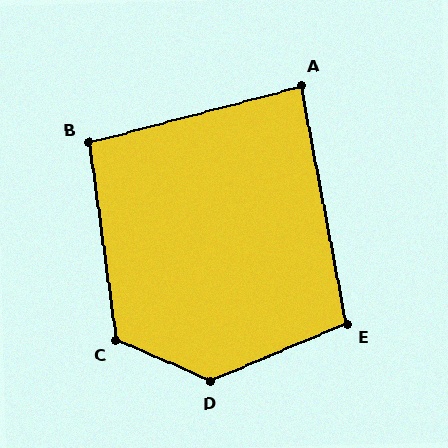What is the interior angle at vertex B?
Approximately 97 degrees (obtuse).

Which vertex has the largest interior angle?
D, at approximately 133 degrees.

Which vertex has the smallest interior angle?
A, at approximately 86 degrees.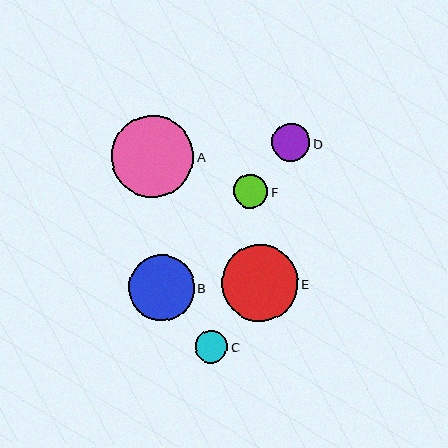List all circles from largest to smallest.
From largest to smallest: A, E, B, D, F, C.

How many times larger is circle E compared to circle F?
Circle E is approximately 2.2 times the size of circle F.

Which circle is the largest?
Circle A is the largest with a size of approximately 82 pixels.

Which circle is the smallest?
Circle C is the smallest with a size of approximately 33 pixels.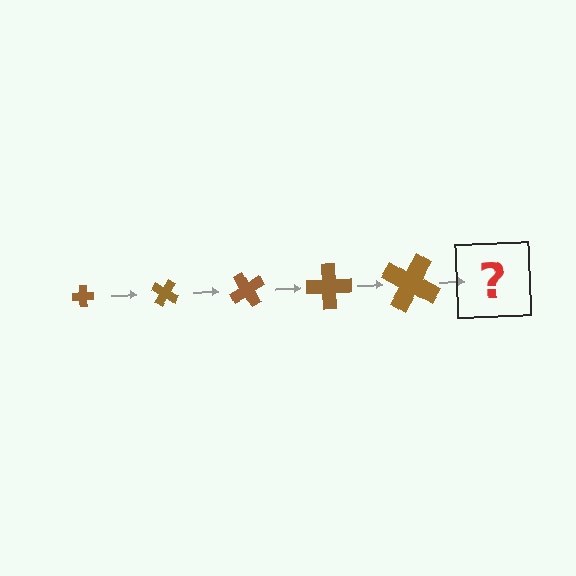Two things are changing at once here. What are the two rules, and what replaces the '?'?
The two rules are that the cross grows larger each step and it rotates 30 degrees each step. The '?' should be a cross, larger than the previous one and rotated 150 degrees from the start.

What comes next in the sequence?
The next element should be a cross, larger than the previous one and rotated 150 degrees from the start.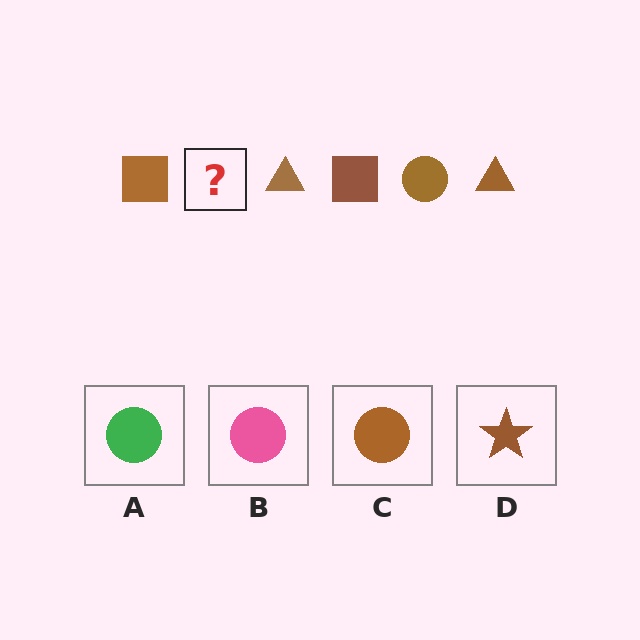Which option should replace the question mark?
Option C.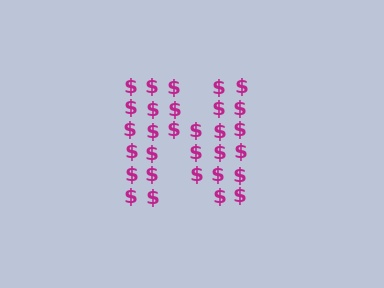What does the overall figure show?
The overall figure shows the letter N.